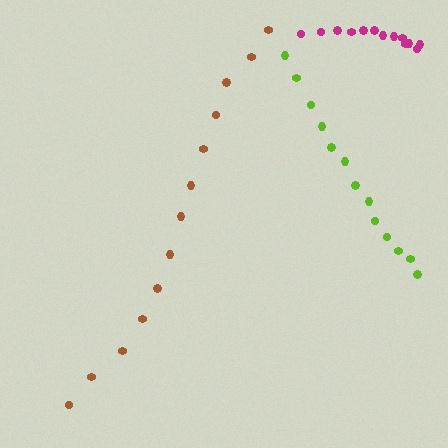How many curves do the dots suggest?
There are 3 distinct paths.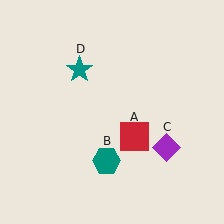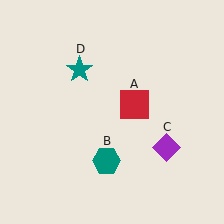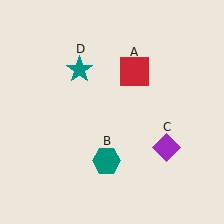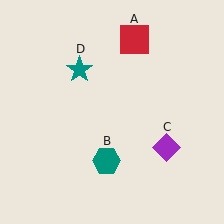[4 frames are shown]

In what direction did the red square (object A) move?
The red square (object A) moved up.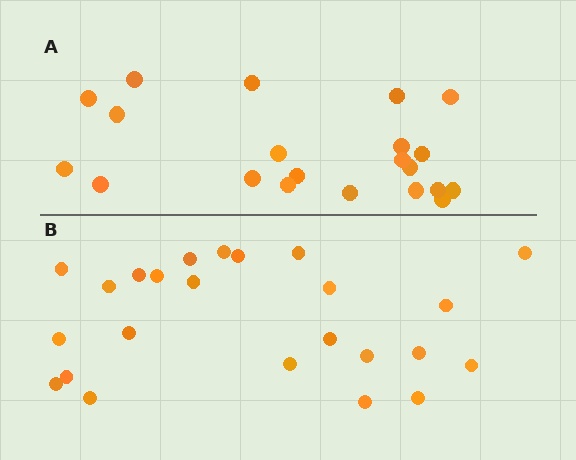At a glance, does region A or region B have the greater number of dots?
Region B (the bottom region) has more dots.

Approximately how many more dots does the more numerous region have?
Region B has just a few more — roughly 2 or 3 more dots than region A.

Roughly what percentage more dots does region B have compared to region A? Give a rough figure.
About 15% more.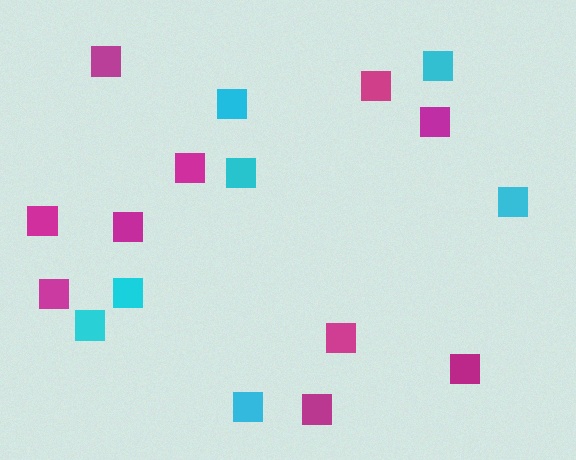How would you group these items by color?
There are 2 groups: one group of magenta squares (10) and one group of cyan squares (7).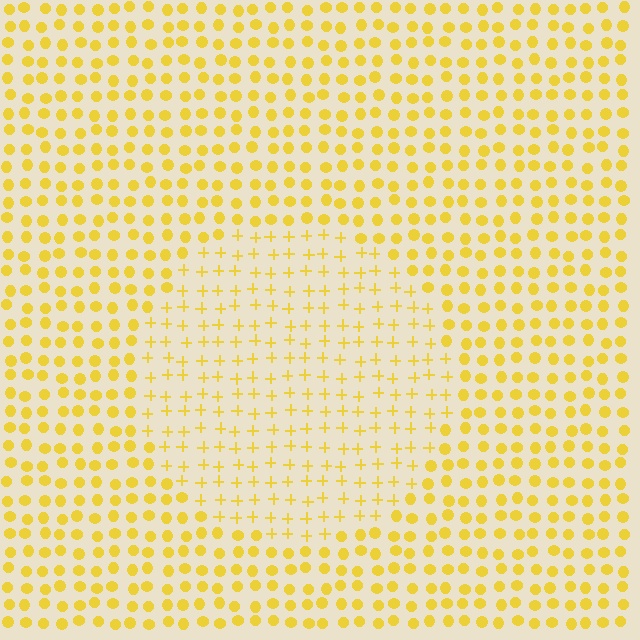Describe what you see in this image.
The image is filled with small yellow elements arranged in a uniform grid. A circle-shaped region contains plus signs, while the surrounding area contains circles. The boundary is defined purely by the change in element shape.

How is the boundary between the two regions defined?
The boundary is defined by a change in element shape: plus signs inside vs. circles outside. All elements share the same color and spacing.